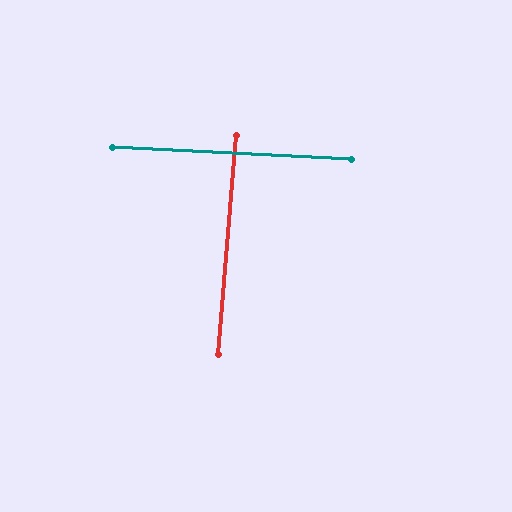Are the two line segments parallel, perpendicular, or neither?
Perpendicular — they meet at approximately 88°.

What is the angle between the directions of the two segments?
Approximately 88 degrees.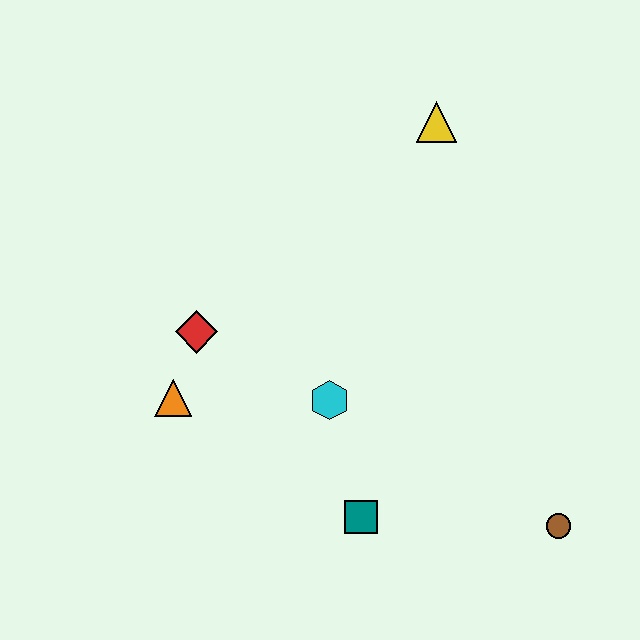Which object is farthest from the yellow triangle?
The brown circle is farthest from the yellow triangle.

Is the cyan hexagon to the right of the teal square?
No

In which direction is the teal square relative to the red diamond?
The teal square is below the red diamond.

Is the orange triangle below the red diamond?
Yes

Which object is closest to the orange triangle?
The red diamond is closest to the orange triangle.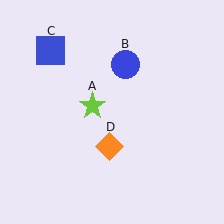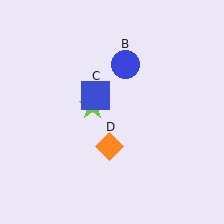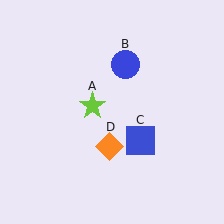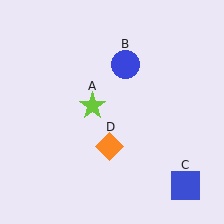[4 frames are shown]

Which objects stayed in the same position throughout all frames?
Lime star (object A) and blue circle (object B) and orange diamond (object D) remained stationary.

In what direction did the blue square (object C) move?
The blue square (object C) moved down and to the right.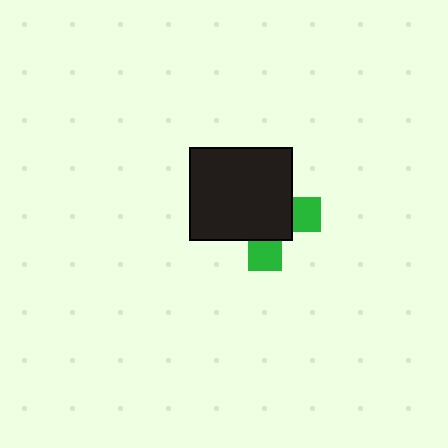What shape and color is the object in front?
The object in front is a black rectangle.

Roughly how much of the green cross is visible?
A small part of it is visible (roughly 30%).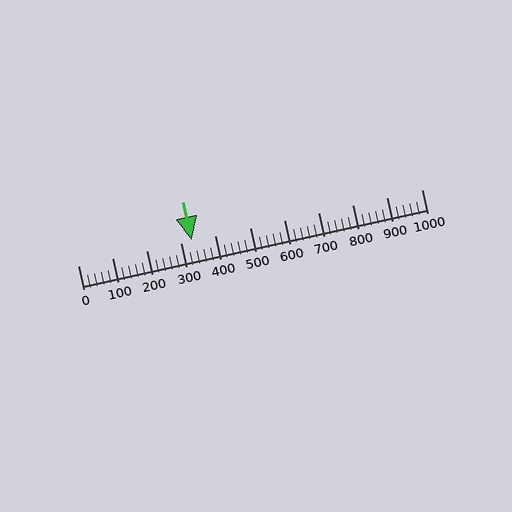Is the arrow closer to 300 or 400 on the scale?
The arrow is closer to 300.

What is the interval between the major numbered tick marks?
The major tick marks are spaced 100 units apart.